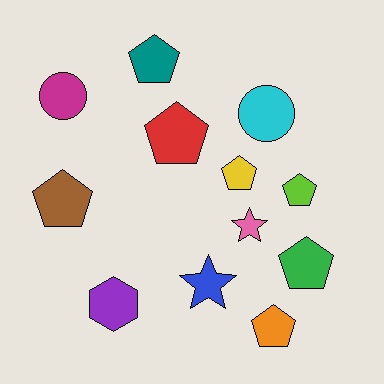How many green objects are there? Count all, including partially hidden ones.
There is 1 green object.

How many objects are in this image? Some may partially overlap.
There are 12 objects.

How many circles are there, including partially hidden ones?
There are 2 circles.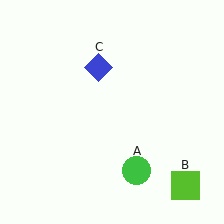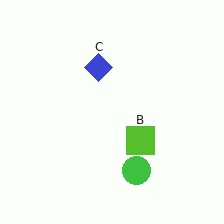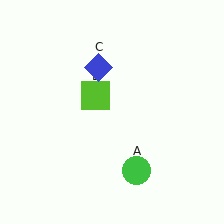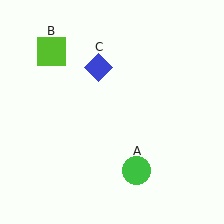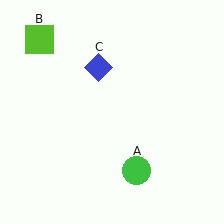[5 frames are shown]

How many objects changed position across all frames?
1 object changed position: lime square (object B).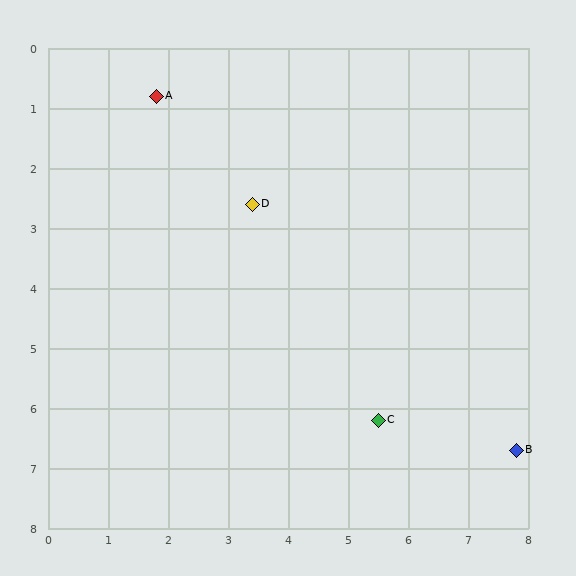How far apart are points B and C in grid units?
Points B and C are about 2.4 grid units apart.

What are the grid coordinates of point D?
Point D is at approximately (3.4, 2.6).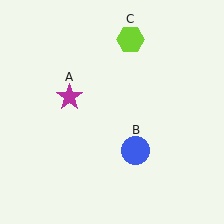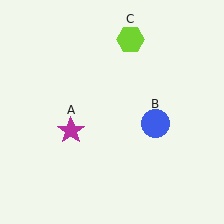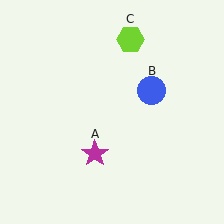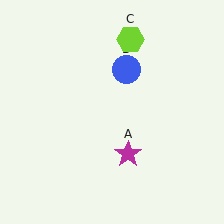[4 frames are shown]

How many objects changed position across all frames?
2 objects changed position: magenta star (object A), blue circle (object B).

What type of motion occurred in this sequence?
The magenta star (object A), blue circle (object B) rotated counterclockwise around the center of the scene.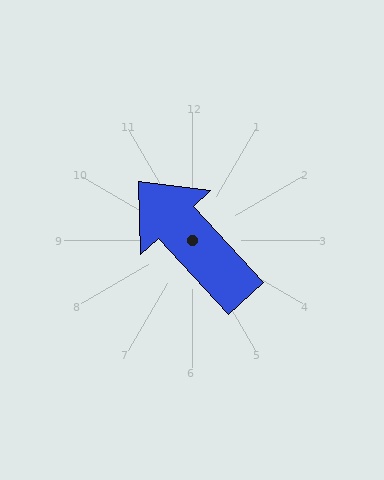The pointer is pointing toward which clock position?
Roughly 11 o'clock.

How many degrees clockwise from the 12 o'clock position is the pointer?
Approximately 317 degrees.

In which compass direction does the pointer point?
Northwest.